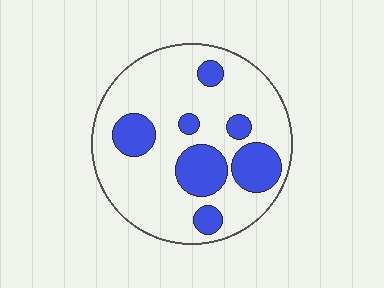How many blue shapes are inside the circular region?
7.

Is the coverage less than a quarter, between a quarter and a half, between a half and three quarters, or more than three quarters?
Less than a quarter.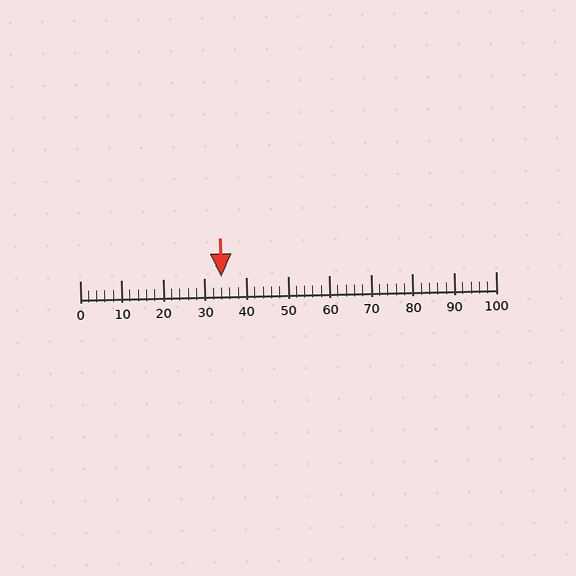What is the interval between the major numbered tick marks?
The major tick marks are spaced 10 units apart.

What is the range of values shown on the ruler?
The ruler shows values from 0 to 100.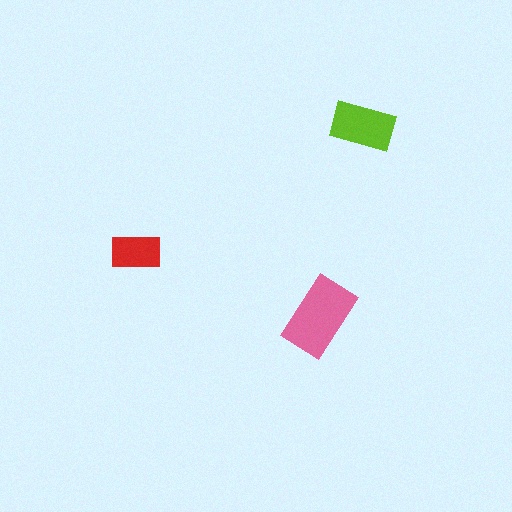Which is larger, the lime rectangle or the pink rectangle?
The pink one.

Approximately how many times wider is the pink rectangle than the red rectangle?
About 1.5 times wider.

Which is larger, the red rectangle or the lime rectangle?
The lime one.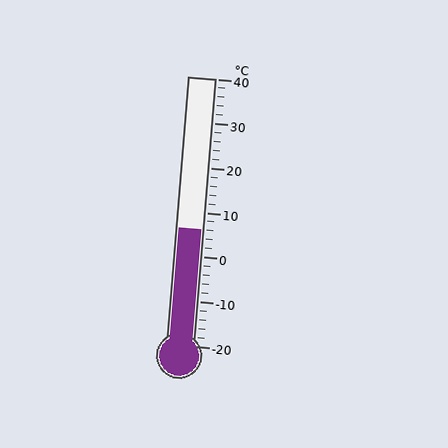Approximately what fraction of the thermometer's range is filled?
The thermometer is filled to approximately 45% of its range.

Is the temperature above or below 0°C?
The temperature is above 0°C.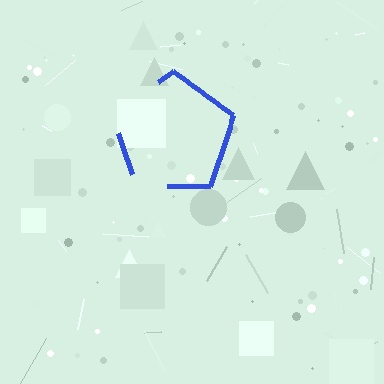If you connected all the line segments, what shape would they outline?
They would outline a pentagon.